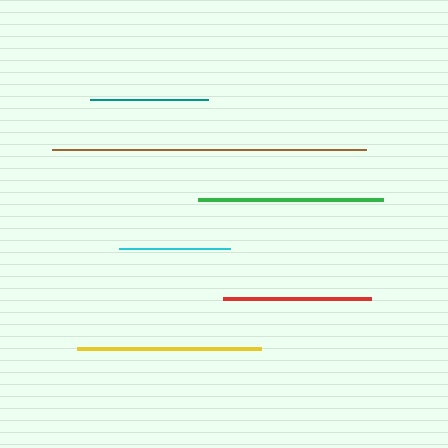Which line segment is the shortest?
The cyan line is the shortest at approximately 111 pixels.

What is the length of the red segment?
The red segment is approximately 148 pixels long.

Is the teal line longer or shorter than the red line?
The red line is longer than the teal line.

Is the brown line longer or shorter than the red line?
The brown line is longer than the red line.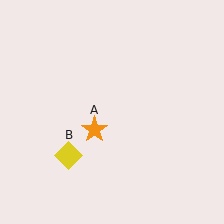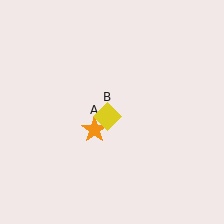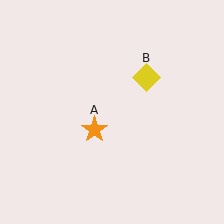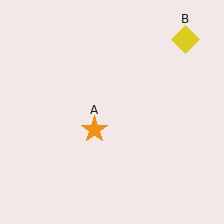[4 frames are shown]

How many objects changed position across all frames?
1 object changed position: yellow diamond (object B).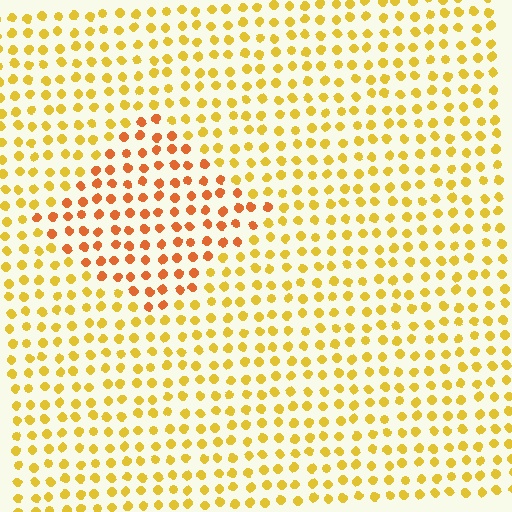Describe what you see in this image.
The image is filled with small yellow elements in a uniform arrangement. A diamond-shaped region is visible where the elements are tinted to a slightly different hue, forming a subtle color boundary.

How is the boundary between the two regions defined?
The boundary is defined purely by a slight shift in hue (about 30 degrees). Spacing, size, and orientation are identical on both sides.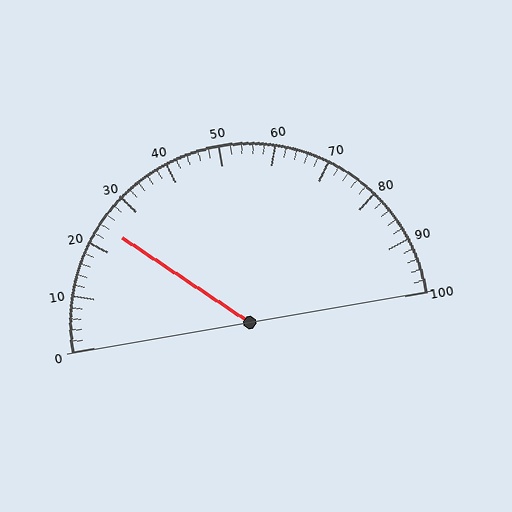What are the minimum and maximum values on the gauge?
The gauge ranges from 0 to 100.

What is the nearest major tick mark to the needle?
The nearest major tick mark is 20.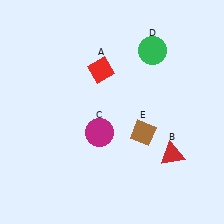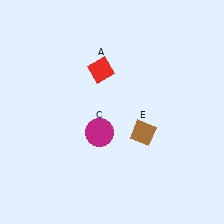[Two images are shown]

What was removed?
The red triangle (B), the green circle (D) were removed in Image 2.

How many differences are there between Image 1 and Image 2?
There are 2 differences between the two images.